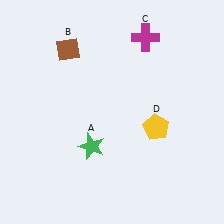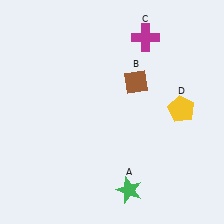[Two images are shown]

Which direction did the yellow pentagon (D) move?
The yellow pentagon (D) moved right.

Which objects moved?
The objects that moved are: the green star (A), the brown diamond (B), the yellow pentagon (D).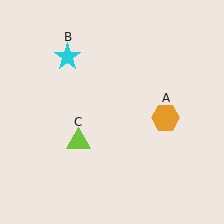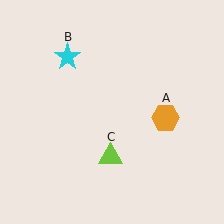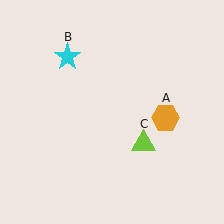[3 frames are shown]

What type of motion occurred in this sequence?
The lime triangle (object C) rotated counterclockwise around the center of the scene.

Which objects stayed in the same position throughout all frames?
Orange hexagon (object A) and cyan star (object B) remained stationary.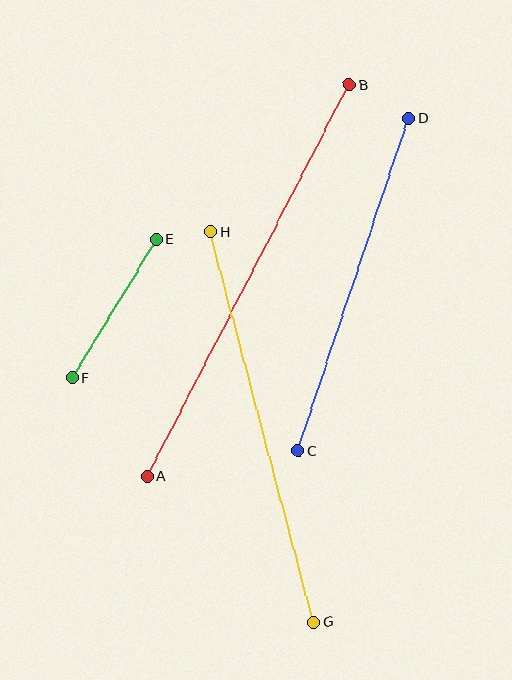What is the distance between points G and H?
The distance is approximately 403 pixels.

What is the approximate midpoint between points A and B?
The midpoint is at approximately (248, 281) pixels.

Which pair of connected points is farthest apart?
Points A and B are farthest apart.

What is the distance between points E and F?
The distance is approximately 162 pixels.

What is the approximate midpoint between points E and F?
The midpoint is at approximately (114, 309) pixels.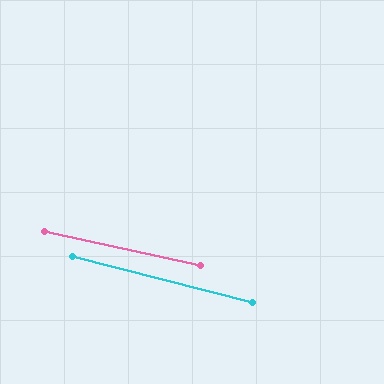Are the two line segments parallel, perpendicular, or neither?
Parallel — their directions differ by only 1.8°.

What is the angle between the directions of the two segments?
Approximately 2 degrees.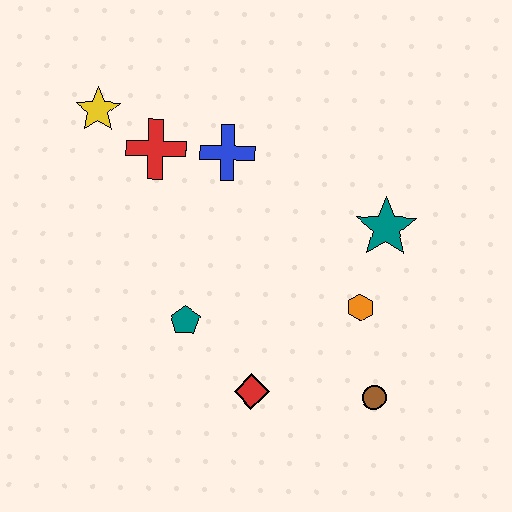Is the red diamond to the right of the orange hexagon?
No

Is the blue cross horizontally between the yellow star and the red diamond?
Yes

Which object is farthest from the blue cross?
The brown circle is farthest from the blue cross.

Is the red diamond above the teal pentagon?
No